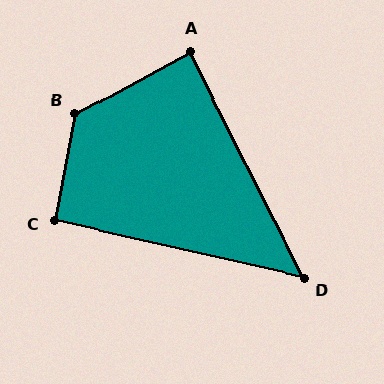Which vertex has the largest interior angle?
B, at approximately 129 degrees.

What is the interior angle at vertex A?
Approximately 88 degrees (approximately right).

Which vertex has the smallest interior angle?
D, at approximately 51 degrees.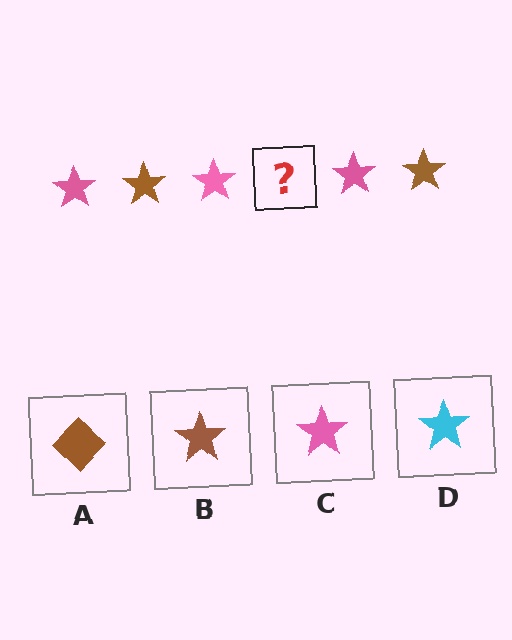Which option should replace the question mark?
Option B.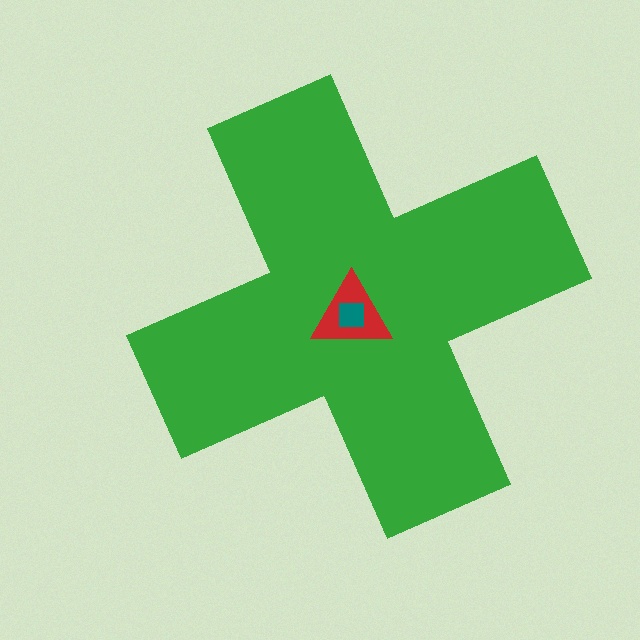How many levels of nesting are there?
3.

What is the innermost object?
The teal square.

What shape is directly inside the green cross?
The red triangle.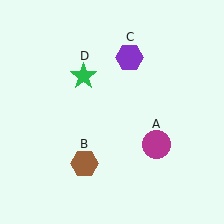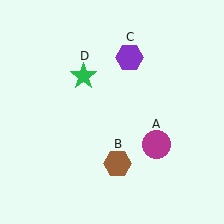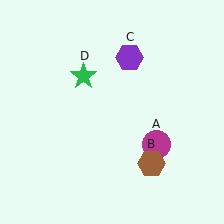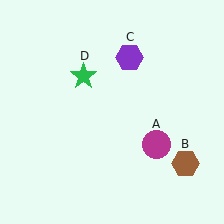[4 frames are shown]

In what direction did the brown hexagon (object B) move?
The brown hexagon (object B) moved right.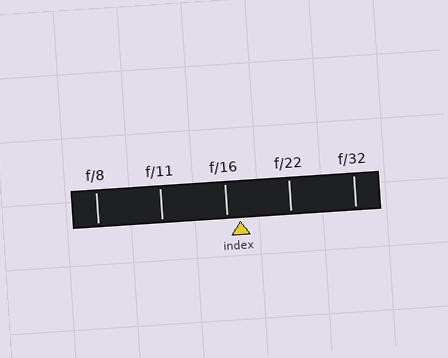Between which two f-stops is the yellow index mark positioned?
The index mark is between f/16 and f/22.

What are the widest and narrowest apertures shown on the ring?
The widest aperture shown is f/8 and the narrowest is f/32.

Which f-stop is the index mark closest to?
The index mark is closest to f/16.